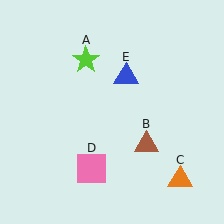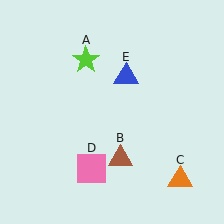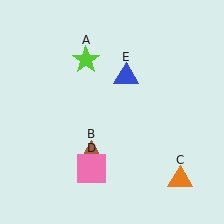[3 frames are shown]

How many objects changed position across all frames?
1 object changed position: brown triangle (object B).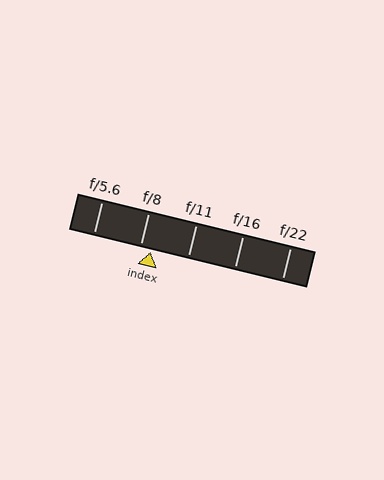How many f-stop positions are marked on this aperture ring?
There are 5 f-stop positions marked.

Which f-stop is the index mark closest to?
The index mark is closest to f/8.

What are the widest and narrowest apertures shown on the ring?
The widest aperture shown is f/5.6 and the narrowest is f/22.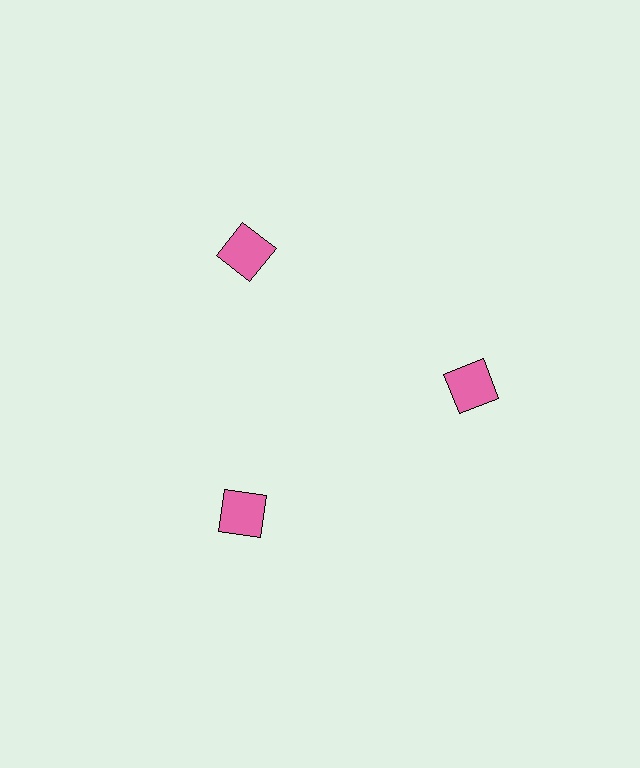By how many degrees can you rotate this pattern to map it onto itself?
The pattern maps onto itself every 120 degrees of rotation.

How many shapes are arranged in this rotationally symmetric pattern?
There are 3 shapes, arranged in 3 groups of 1.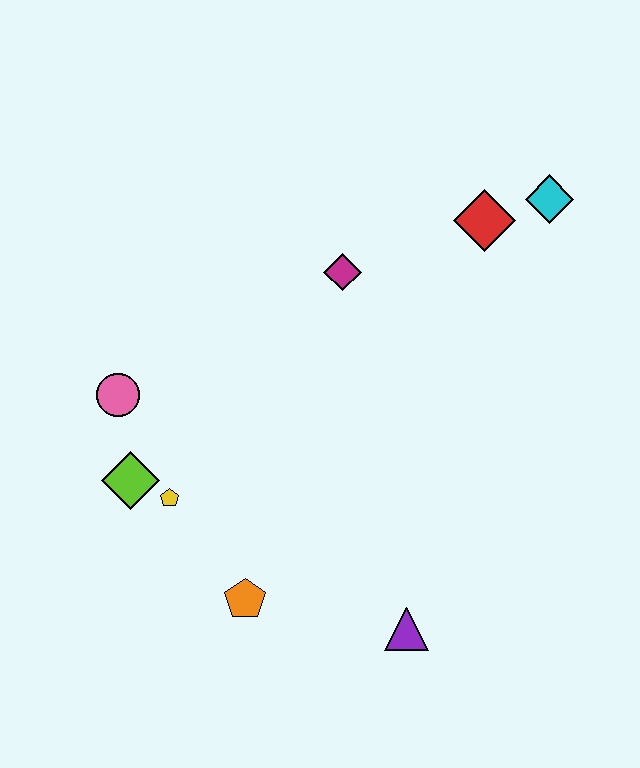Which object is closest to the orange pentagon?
The yellow pentagon is closest to the orange pentagon.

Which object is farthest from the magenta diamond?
The purple triangle is farthest from the magenta diamond.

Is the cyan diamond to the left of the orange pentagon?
No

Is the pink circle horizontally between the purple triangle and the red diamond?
No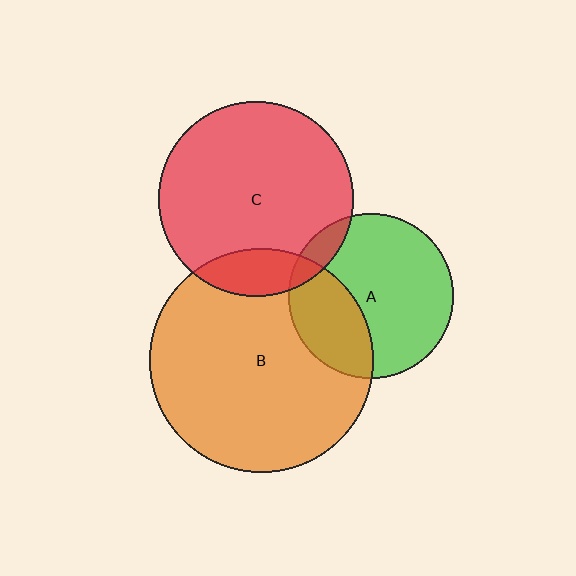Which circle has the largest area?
Circle B (orange).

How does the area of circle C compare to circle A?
Approximately 1.4 times.